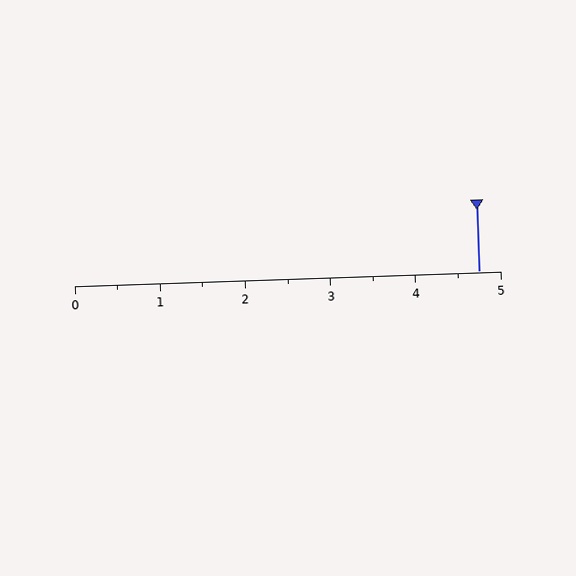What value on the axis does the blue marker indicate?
The marker indicates approximately 4.8.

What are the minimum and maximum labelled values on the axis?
The axis runs from 0 to 5.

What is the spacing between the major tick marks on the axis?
The major ticks are spaced 1 apart.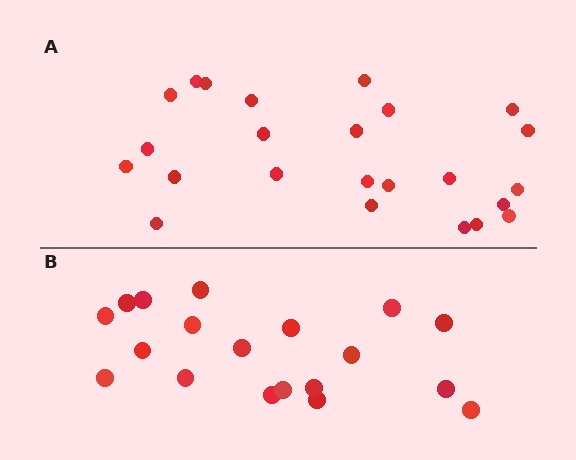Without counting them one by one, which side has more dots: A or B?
Region A (the top region) has more dots.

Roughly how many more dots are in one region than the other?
Region A has about 5 more dots than region B.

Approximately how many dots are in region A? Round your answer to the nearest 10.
About 20 dots. (The exact count is 24, which rounds to 20.)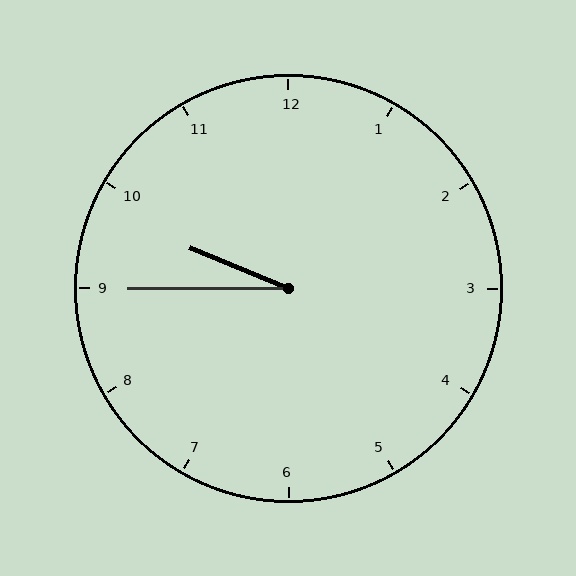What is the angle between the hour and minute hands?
Approximately 22 degrees.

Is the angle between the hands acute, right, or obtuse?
It is acute.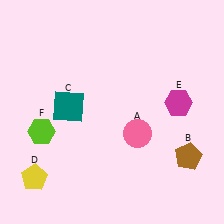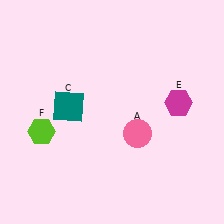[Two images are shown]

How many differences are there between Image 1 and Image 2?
There are 2 differences between the two images.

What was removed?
The yellow pentagon (D), the brown pentagon (B) were removed in Image 2.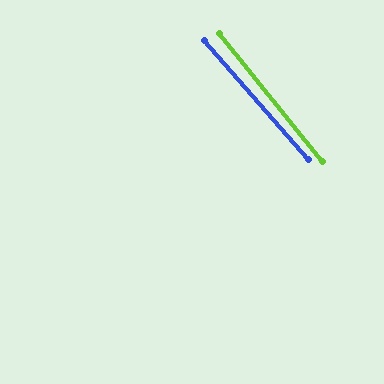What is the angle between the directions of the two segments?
Approximately 2 degrees.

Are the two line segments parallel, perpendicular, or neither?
Parallel — their directions differ by only 1.9°.